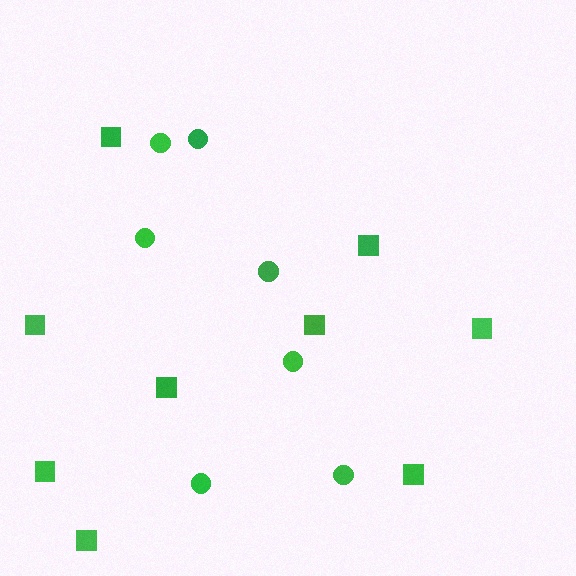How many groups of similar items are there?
There are 2 groups: one group of circles (7) and one group of squares (9).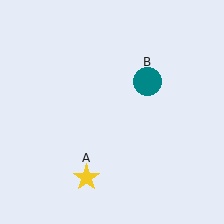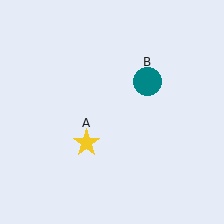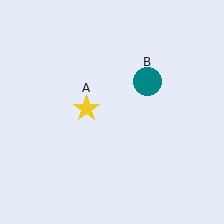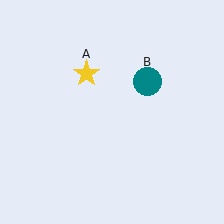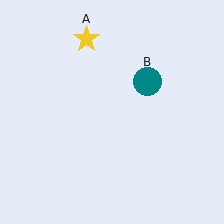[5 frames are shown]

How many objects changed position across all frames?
1 object changed position: yellow star (object A).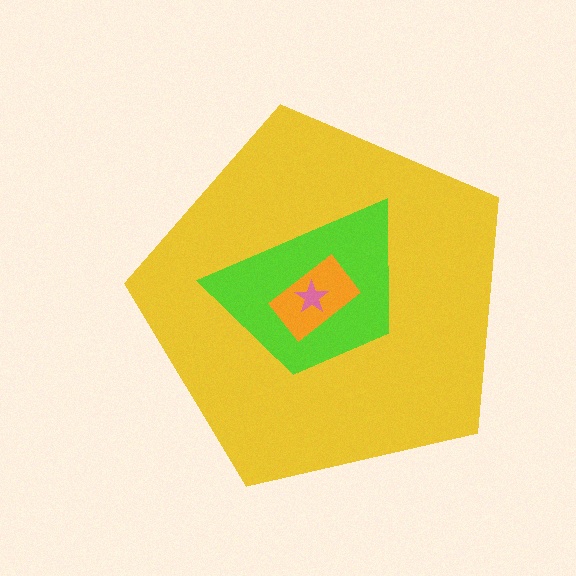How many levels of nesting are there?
4.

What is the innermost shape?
The pink star.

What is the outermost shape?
The yellow pentagon.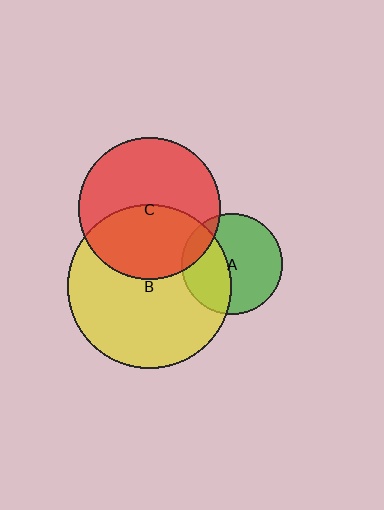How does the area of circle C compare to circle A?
Approximately 2.0 times.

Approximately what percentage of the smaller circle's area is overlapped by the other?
Approximately 15%.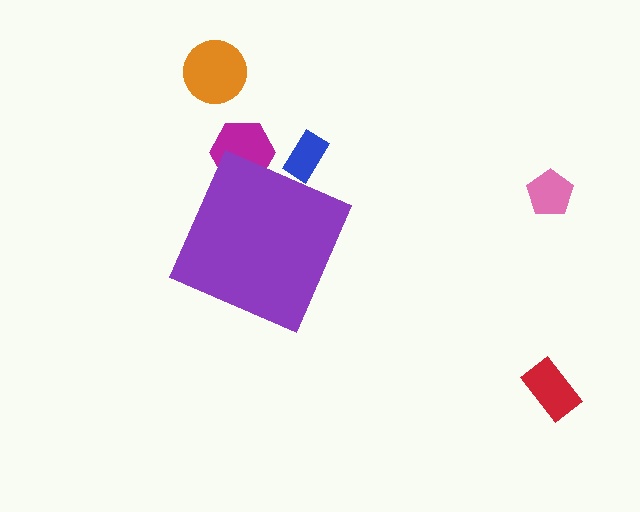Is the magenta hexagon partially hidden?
Yes, the magenta hexagon is partially hidden behind the purple diamond.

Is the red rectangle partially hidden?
No, the red rectangle is fully visible.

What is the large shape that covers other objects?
A purple diamond.